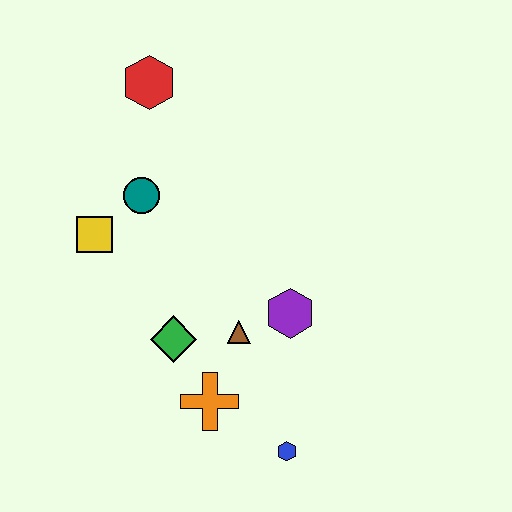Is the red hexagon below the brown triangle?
No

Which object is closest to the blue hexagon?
The orange cross is closest to the blue hexagon.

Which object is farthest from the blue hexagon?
The red hexagon is farthest from the blue hexagon.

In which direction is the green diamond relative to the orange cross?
The green diamond is above the orange cross.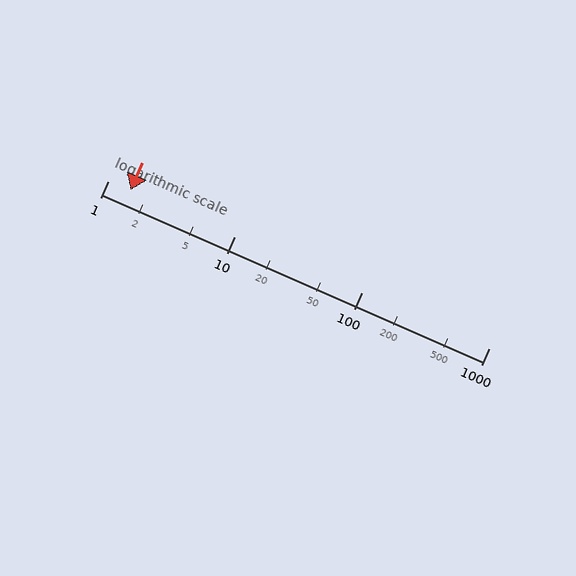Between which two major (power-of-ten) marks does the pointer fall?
The pointer is between 1 and 10.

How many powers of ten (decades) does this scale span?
The scale spans 3 decades, from 1 to 1000.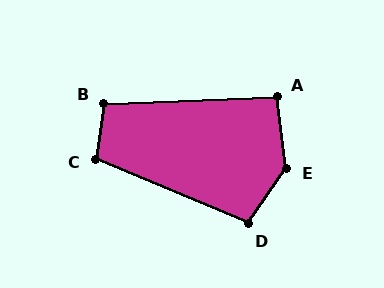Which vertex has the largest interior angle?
E, at approximately 138 degrees.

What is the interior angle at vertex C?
Approximately 105 degrees (obtuse).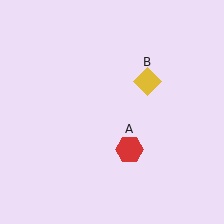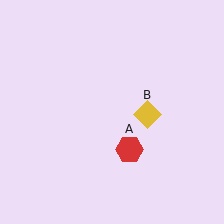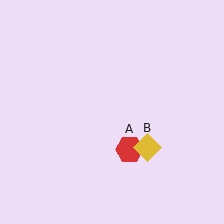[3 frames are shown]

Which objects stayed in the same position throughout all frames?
Red hexagon (object A) remained stationary.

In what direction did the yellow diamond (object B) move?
The yellow diamond (object B) moved down.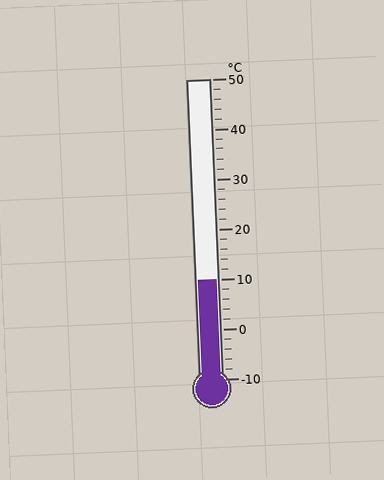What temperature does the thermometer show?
The thermometer shows approximately 10°C.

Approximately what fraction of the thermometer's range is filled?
The thermometer is filled to approximately 35% of its range.